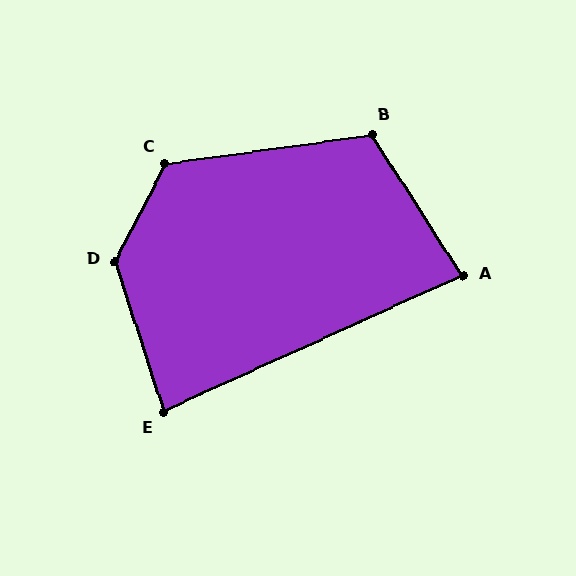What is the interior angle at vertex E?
Approximately 84 degrees (acute).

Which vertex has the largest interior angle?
D, at approximately 135 degrees.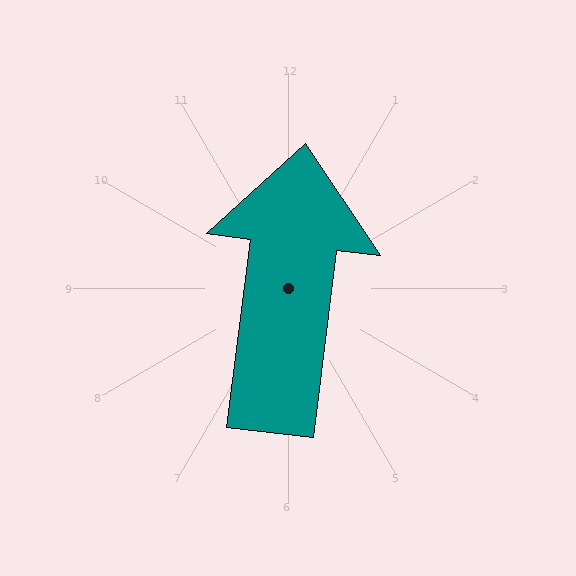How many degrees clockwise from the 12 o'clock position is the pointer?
Approximately 7 degrees.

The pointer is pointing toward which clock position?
Roughly 12 o'clock.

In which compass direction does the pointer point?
North.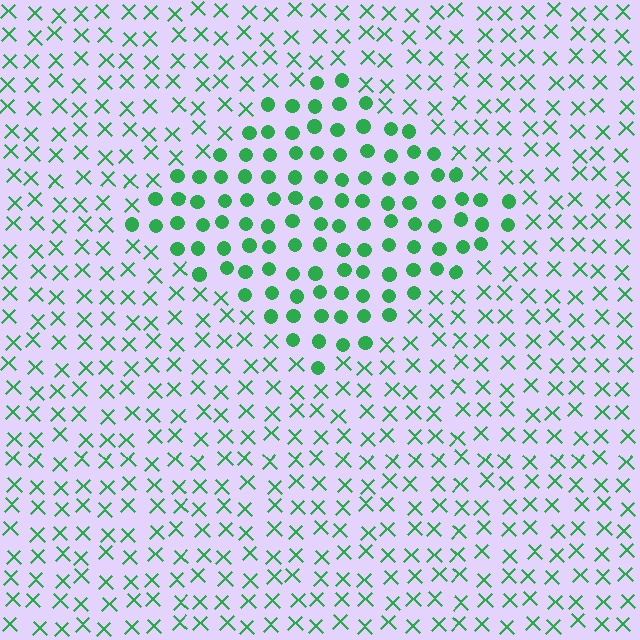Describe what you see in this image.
The image is filled with small green elements arranged in a uniform grid. A diamond-shaped region contains circles, while the surrounding area contains X marks. The boundary is defined purely by the change in element shape.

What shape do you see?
I see a diamond.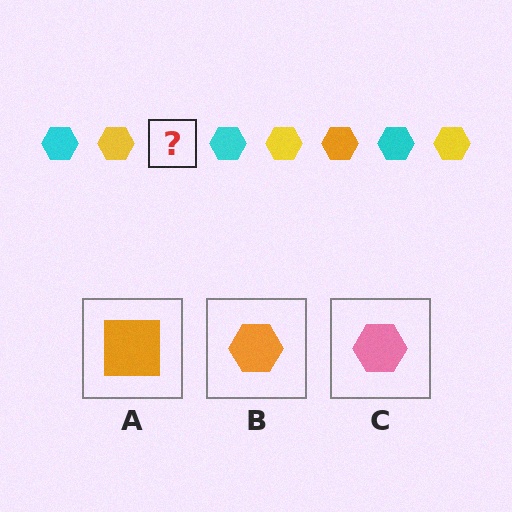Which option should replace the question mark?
Option B.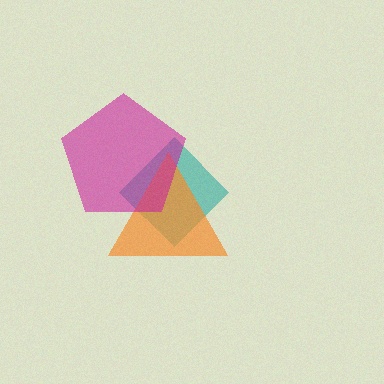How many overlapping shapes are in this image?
There are 3 overlapping shapes in the image.